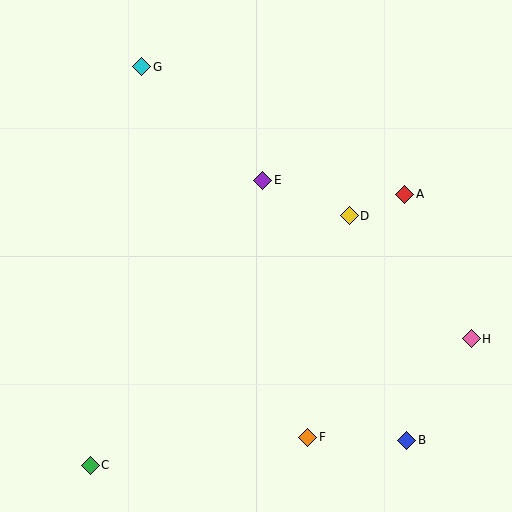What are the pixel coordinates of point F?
Point F is at (308, 437).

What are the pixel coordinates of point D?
Point D is at (349, 216).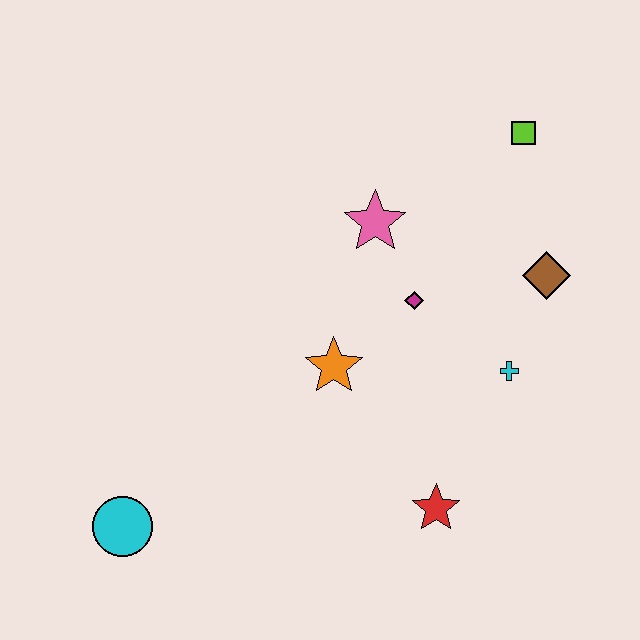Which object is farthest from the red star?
The lime square is farthest from the red star.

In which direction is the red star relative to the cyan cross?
The red star is below the cyan cross.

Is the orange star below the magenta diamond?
Yes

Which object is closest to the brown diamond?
The cyan cross is closest to the brown diamond.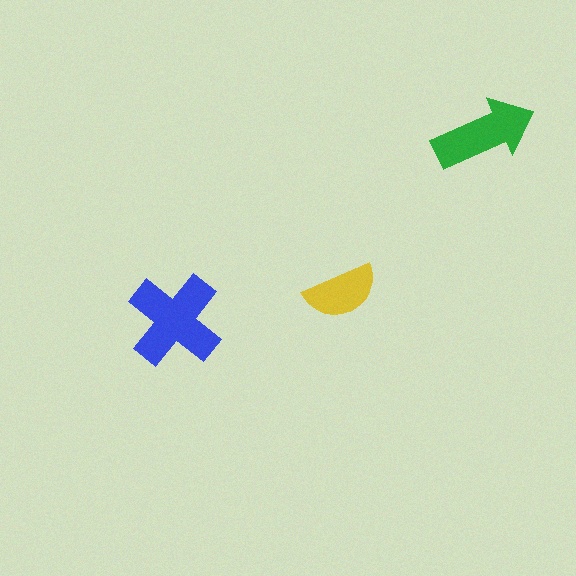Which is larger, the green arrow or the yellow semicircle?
The green arrow.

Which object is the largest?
The blue cross.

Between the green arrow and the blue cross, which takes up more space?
The blue cross.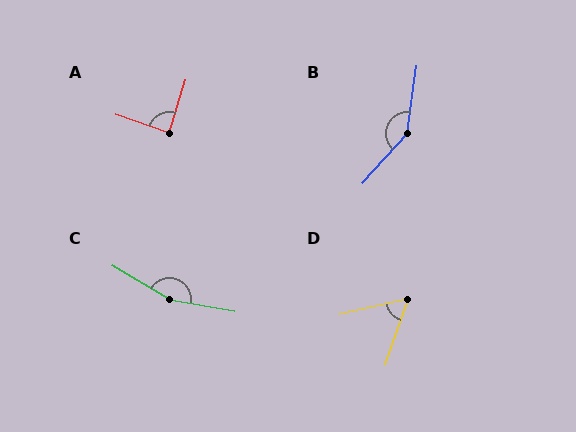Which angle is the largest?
C, at approximately 159 degrees.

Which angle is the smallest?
D, at approximately 58 degrees.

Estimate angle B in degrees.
Approximately 146 degrees.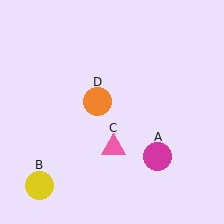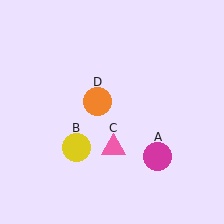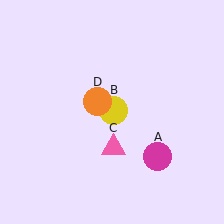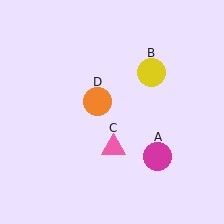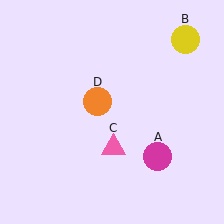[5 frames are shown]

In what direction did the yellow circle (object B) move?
The yellow circle (object B) moved up and to the right.